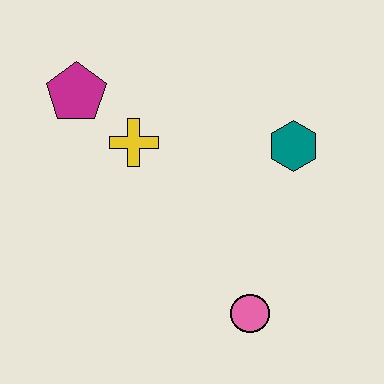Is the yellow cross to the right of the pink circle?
No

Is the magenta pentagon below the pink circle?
No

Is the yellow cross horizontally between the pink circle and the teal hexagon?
No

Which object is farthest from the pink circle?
The magenta pentagon is farthest from the pink circle.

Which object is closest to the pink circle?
The teal hexagon is closest to the pink circle.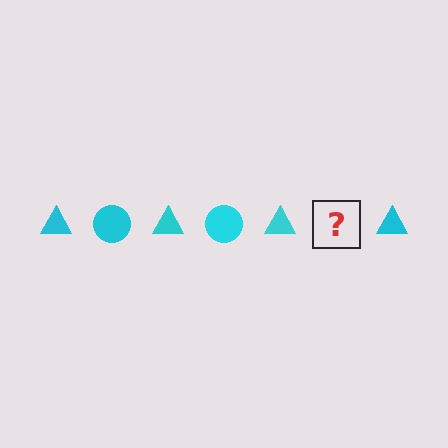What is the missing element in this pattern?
The missing element is a cyan circle.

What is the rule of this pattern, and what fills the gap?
The rule is that the pattern cycles through triangle, circle shapes in cyan. The gap should be filled with a cyan circle.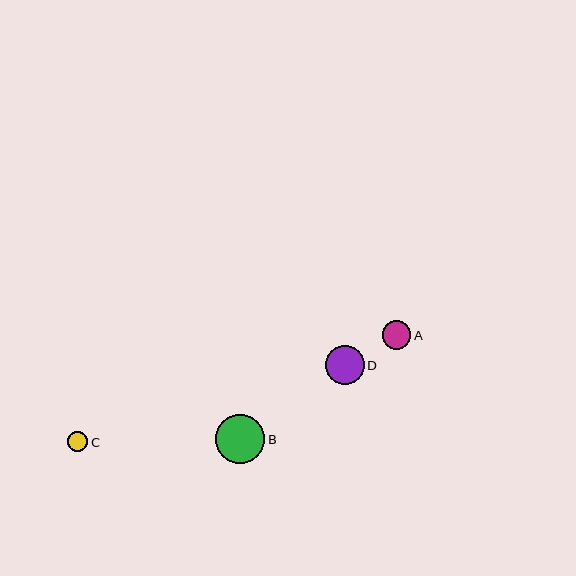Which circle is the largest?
Circle B is the largest with a size of approximately 49 pixels.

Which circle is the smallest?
Circle C is the smallest with a size of approximately 21 pixels.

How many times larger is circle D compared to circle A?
Circle D is approximately 1.4 times the size of circle A.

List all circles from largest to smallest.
From largest to smallest: B, D, A, C.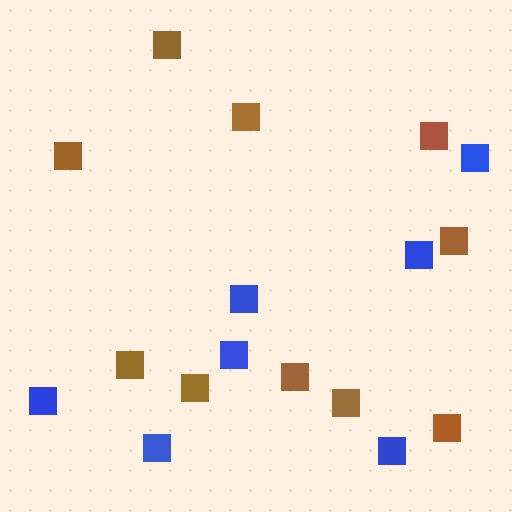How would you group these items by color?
There are 2 groups: one group of brown squares (10) and one group of blue squares (7).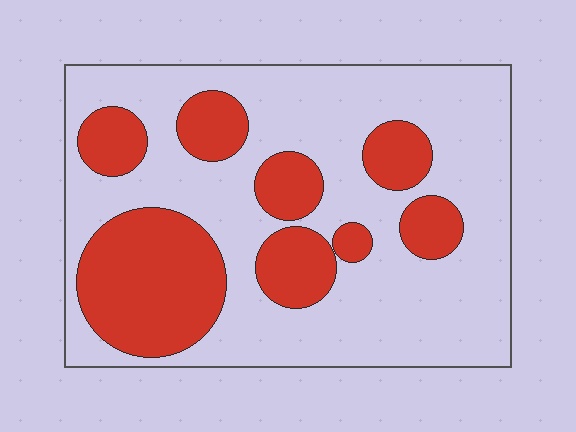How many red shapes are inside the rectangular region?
8.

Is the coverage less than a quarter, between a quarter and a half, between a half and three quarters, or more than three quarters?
Between a quarter and a half.